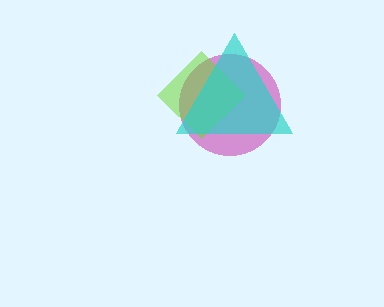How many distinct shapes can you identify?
There are 3 distinct shapes: a magenta circle, a lime diamond, a cyan triangle.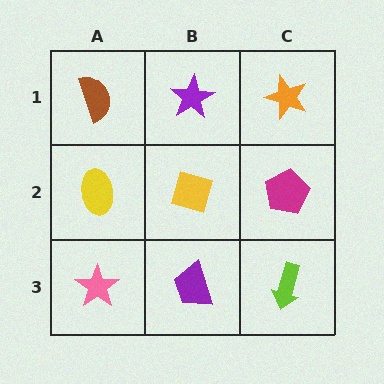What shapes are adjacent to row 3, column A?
A yellow ellipse (row 2, column A), a purple trapezoid (row 3, column B).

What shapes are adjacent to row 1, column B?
A yellow diamond (row 2, column B), a brown semicircle (row 1, column A), an orange star (row 1, column C).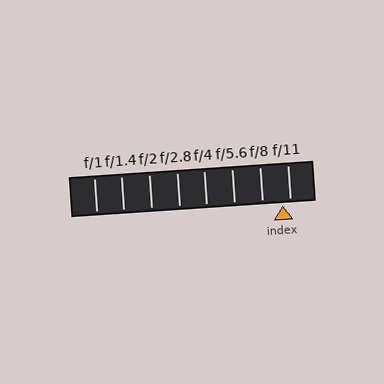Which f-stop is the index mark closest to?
The index mark is closest to f/11.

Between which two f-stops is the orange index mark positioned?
The index mark is between f/8 and f/11.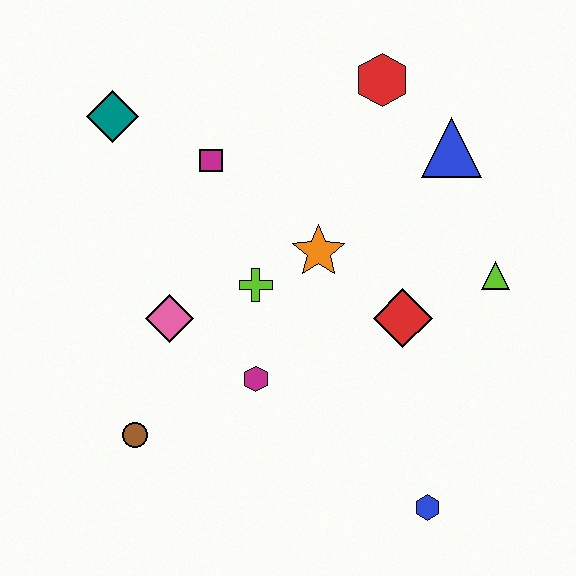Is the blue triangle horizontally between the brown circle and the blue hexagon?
No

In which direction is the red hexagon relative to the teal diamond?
The red hexagon is to the right of the teal diamond.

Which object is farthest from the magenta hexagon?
The red hexagon is farthest from the magenta hexagon.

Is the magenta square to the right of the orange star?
No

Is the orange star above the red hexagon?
No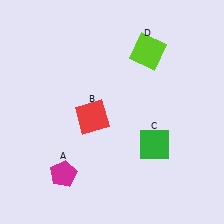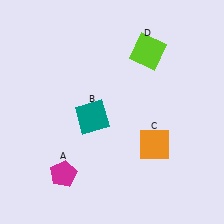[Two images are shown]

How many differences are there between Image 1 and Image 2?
There are 2 differences between the two images.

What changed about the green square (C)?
In Image 1, C is green. In Image 2, it changed to orange.